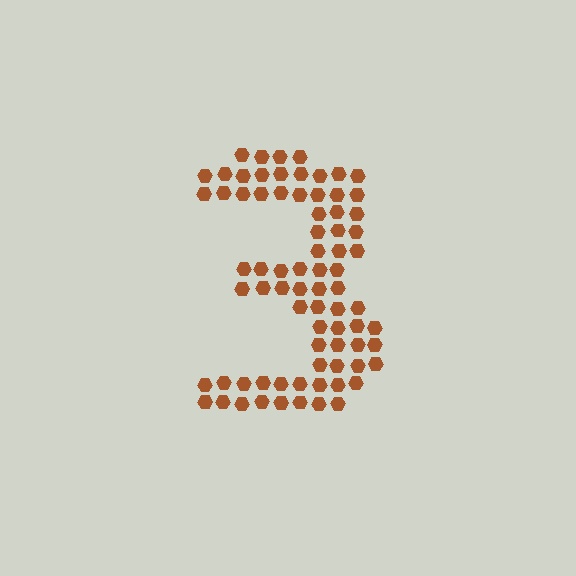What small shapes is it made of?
It is made of small hexagons.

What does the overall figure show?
The overall figure shows the digit 3.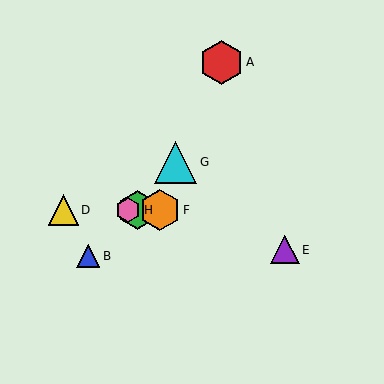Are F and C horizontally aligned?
Yes, both are at y≈210.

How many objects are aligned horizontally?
4 objects (C, D, F, H) are aligned horizontally.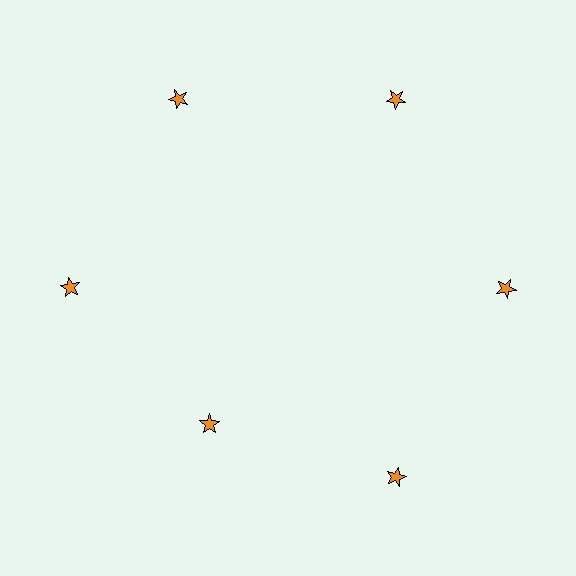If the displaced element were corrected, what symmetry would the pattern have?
It would have 6-fold rotational symmetry — the pattern would map onto itself every 60 degrees.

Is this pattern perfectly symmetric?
No. The 6 orange stars are arranged in a ring, but one element near the 7 o'clock position is pulled inward toward the center, breaking the 6-fold rotational symmetry.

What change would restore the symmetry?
The symmetry would be restored by moving it outward, back onto the ring so that all 6 stars sit at equal angles and equal distance from the center.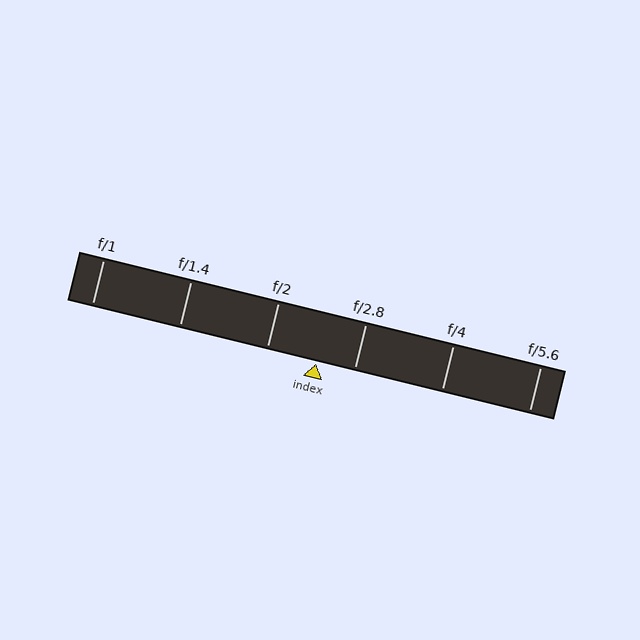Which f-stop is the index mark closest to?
The index mark is closest to f/2.8.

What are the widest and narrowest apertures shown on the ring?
The widest aperture shown is f/1 and the narrowest is f/5.6.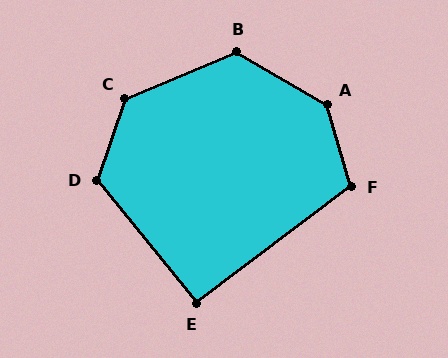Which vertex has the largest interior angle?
A, at approximately 136 degrees.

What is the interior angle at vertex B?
Approximately 127 degrees (obtuse).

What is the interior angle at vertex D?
Approximately 122 degrees (obtuse).